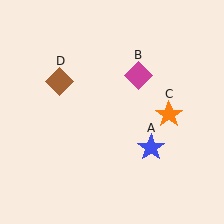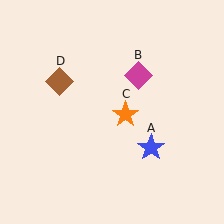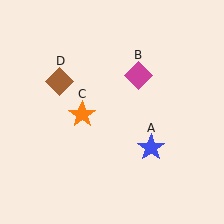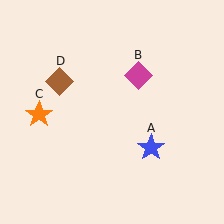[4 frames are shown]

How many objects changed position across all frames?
1 object changed position: orange star (object C).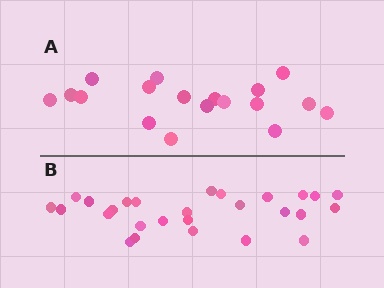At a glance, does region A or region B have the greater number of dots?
Region B (the bottom region) has more dots.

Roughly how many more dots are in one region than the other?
Region B has roughly 8 or so more dots than region A.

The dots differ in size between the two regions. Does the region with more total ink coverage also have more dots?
No. Region A has more total ink coverage because its dots are larger, but region B actually contains more individual dots. Total area can be misleading — the number of items is what matters here.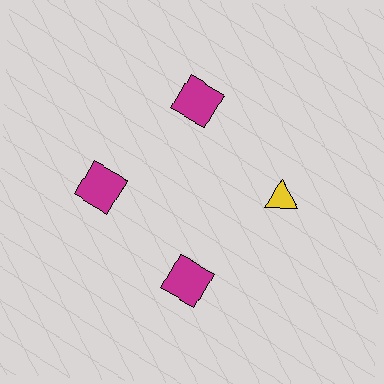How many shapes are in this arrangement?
There are 4 shapes arranged in a ring pattern.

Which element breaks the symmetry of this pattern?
The yellow triangle at roughly the 3 o'clock position breaks the symmetry. All other shapes are magenta squares.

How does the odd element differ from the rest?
It differs in both color (yellow instead of magenta) and shape (triangle instead of square).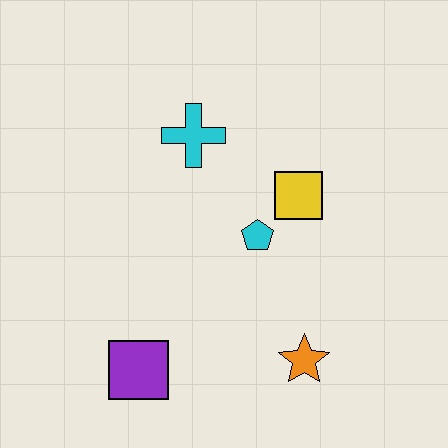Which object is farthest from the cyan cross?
The orange star is farthest from the cyan cross.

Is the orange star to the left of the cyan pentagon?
No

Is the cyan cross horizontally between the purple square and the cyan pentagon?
Yes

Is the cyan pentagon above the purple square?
Yes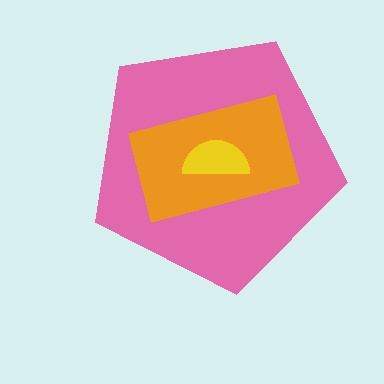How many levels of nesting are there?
3.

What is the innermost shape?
The yellow semicircle.